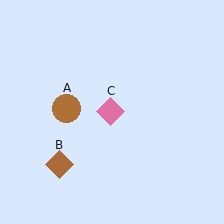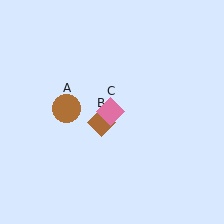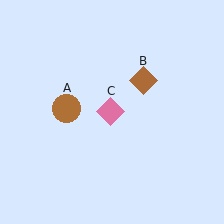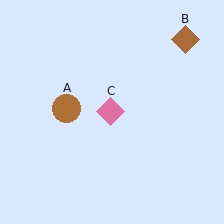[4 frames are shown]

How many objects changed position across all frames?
1 object changed position: brown diamond (object B).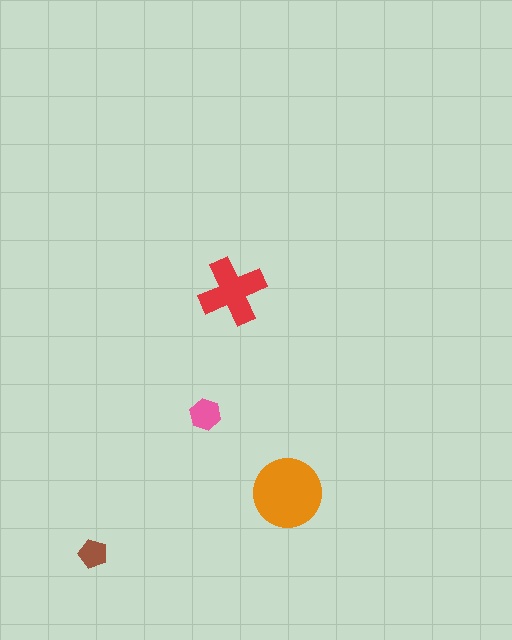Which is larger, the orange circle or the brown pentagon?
The orange circle.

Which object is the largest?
The orange circle.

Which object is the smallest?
The brown pentagon.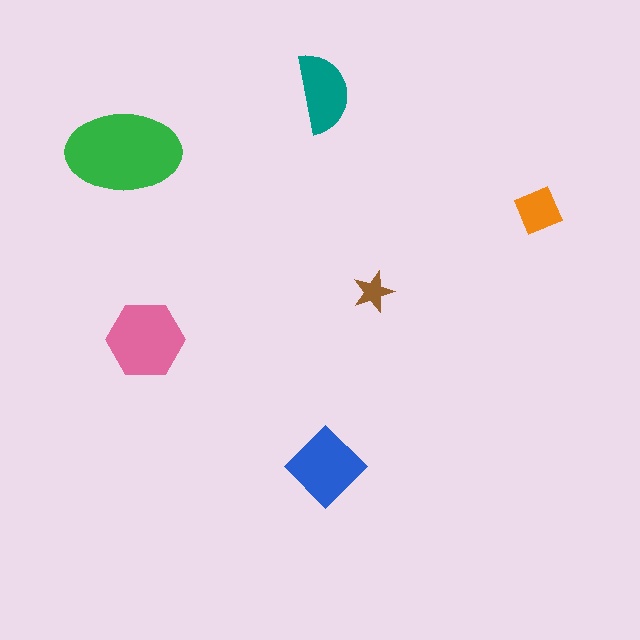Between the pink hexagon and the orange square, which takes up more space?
The pink hexagon.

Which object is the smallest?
The brown star.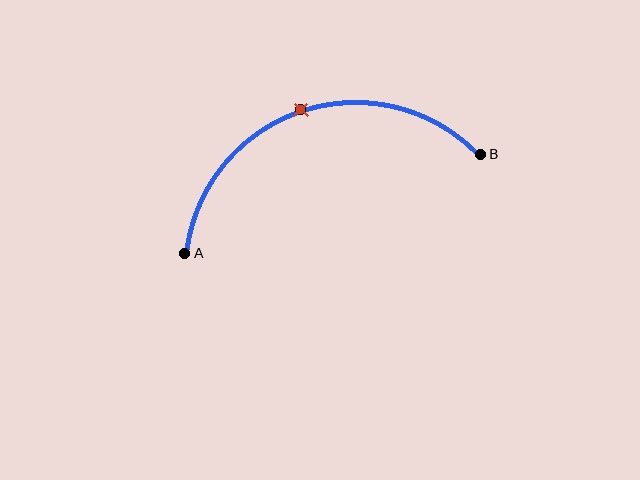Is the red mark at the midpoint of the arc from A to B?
Yes. The red mark lies on the arc at equal arc-length from both A and B — it is the arc midpoint.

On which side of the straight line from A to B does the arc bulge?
The arc bulges above the straight line connecting A and B.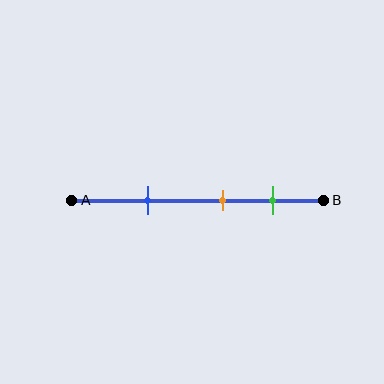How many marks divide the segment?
There are 3 marks dividing the segment.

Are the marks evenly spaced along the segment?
Yes, the marks are approximately evenly spaced.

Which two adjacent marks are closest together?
The orange and green marks are the closest adjacent pair.